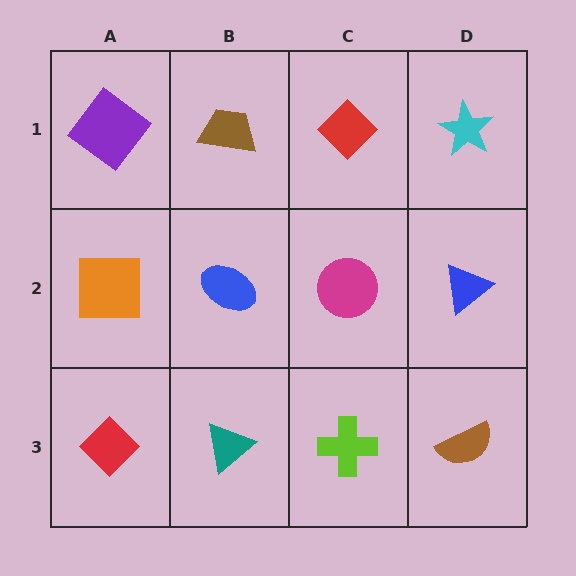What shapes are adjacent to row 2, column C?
A red diamond (row 1, column C), a lime cross (row 3, column C), a blue ellipse (row 2, column B), a blue triangle (row 2, column D).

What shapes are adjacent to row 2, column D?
A cyan star (row 1, column D), a brown semicircle (row 3, column D), a magenta circle (row 2, column C).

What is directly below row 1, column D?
A blue triangle.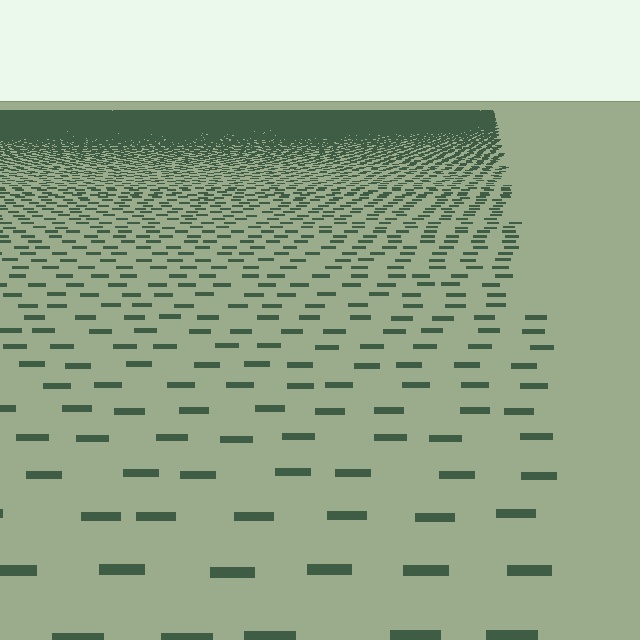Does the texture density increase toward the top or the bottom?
Density increases toward the top.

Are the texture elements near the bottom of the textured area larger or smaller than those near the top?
Larger. Near the bottom, elements are closer to the viewer and appear at a bigger on-screen size.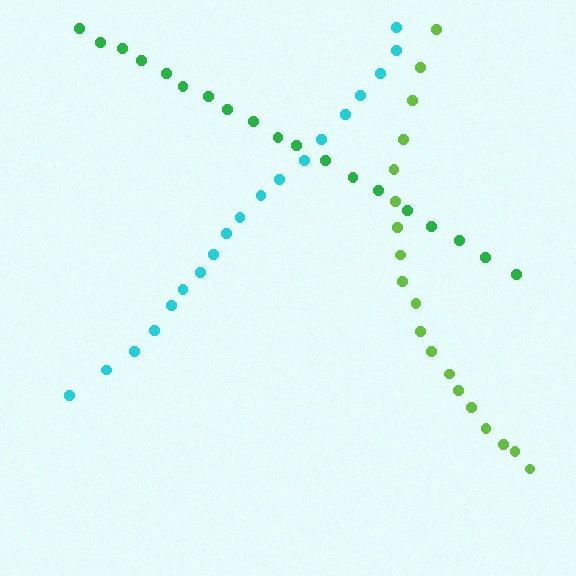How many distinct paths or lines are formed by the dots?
There are 3 distinct paths.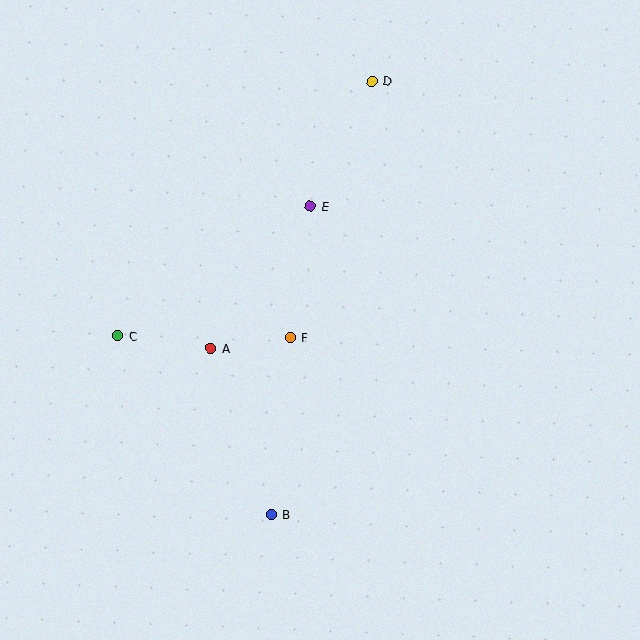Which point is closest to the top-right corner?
Point D is closest to the top-right corner.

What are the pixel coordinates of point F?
Point F is at (290, 338).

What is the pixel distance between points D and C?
The distance between D and C is 360 pixels.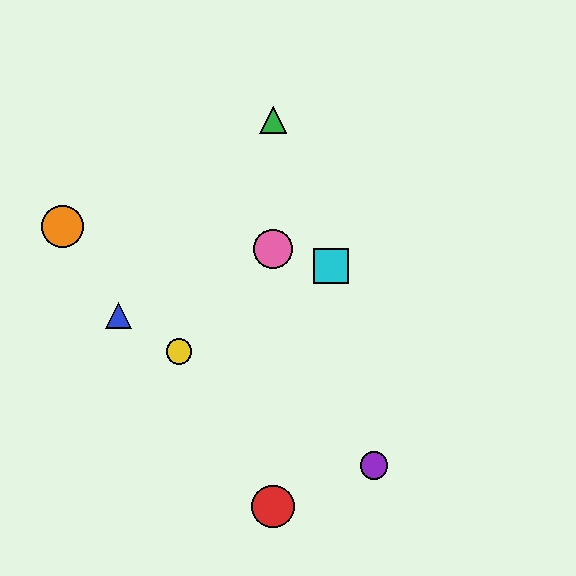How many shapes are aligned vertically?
3 shapes (the red circle, the green triangle, the pink circle) are aligned vertically.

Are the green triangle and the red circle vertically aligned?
Yes, both are at x≈273.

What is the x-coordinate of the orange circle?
The orange circle is at x≈63.